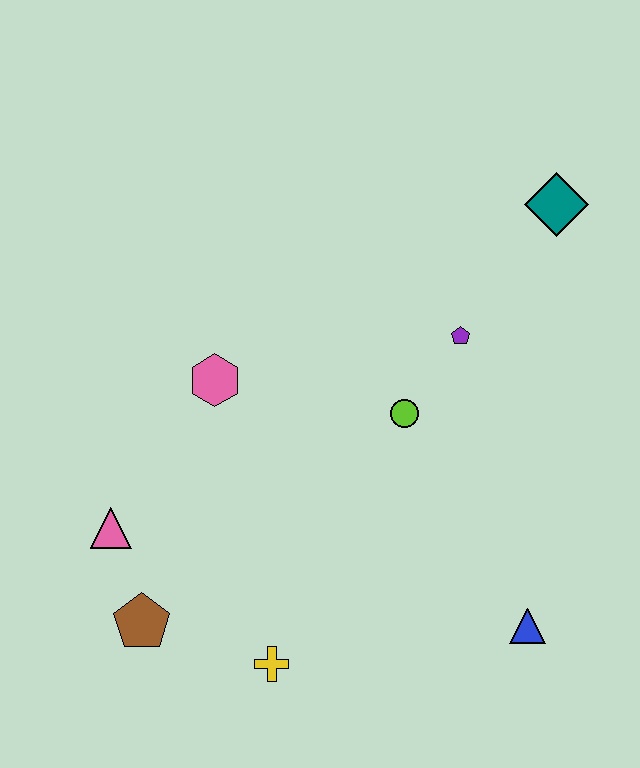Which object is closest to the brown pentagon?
The pink triangle is closest to the brown pentagon.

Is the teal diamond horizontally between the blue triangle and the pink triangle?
No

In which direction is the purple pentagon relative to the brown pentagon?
The purple pentagon is to the right of the brown pentagon.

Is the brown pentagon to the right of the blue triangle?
No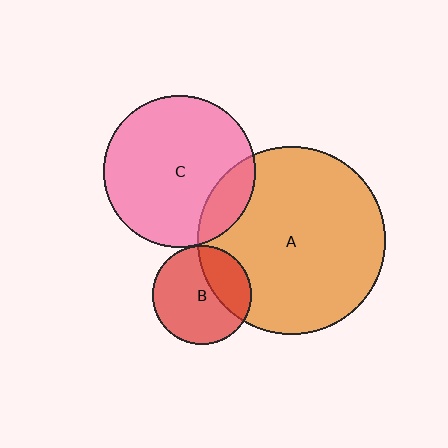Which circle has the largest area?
Circle A (orange).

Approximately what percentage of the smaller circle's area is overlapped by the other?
Approximately 30%.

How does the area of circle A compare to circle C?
Approximately 1.5 times.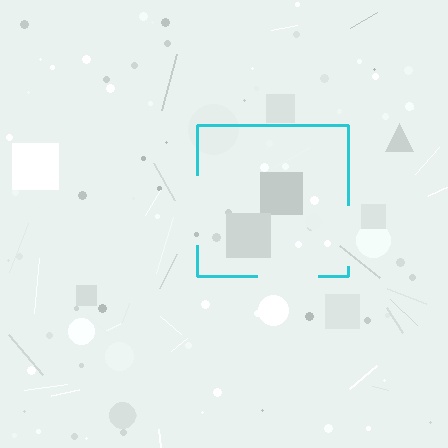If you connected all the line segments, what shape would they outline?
They would outline a square.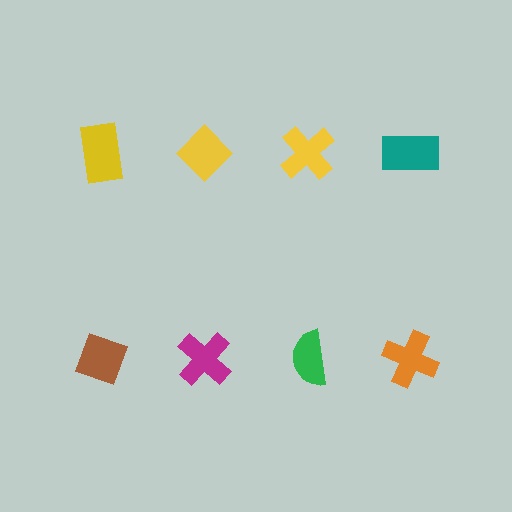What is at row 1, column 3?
A yellow cross.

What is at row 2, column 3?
A green semicircle.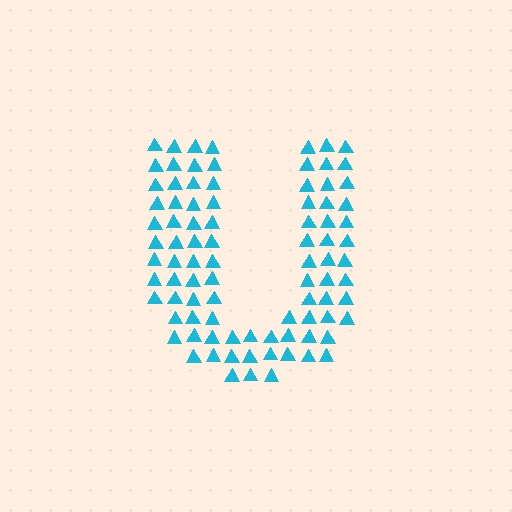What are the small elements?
The small elements are triangles.